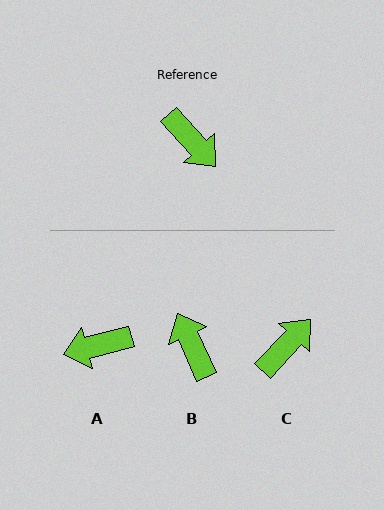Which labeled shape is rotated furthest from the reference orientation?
B, about 162 degrees away.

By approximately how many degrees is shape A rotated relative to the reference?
Approximately 117 degrees clockwise.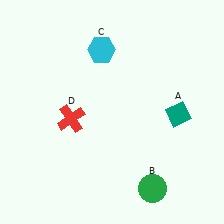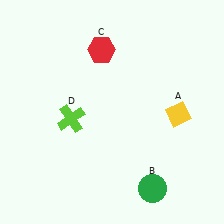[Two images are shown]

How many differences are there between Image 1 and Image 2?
There are 3 differences between the two images.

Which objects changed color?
A changed from teal to yellow. C changed from cyan to red. D changed from red to lime.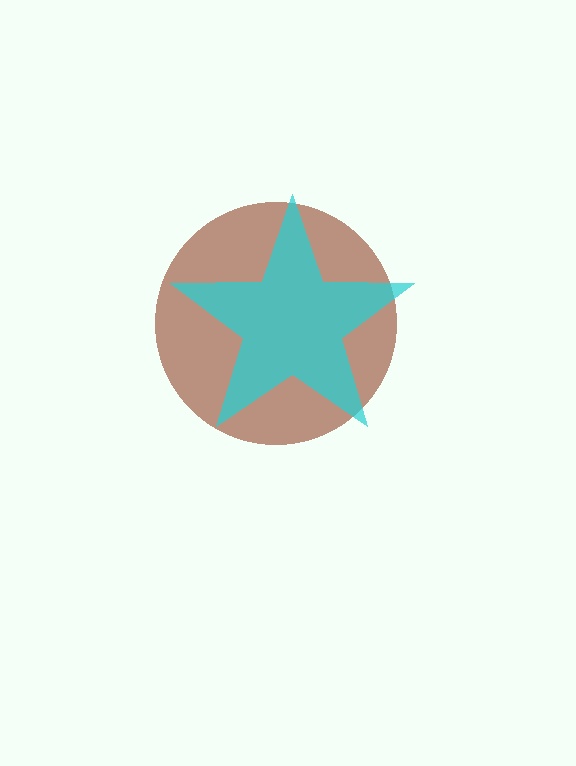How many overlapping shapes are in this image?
There are 2 overlapping shapes in the image.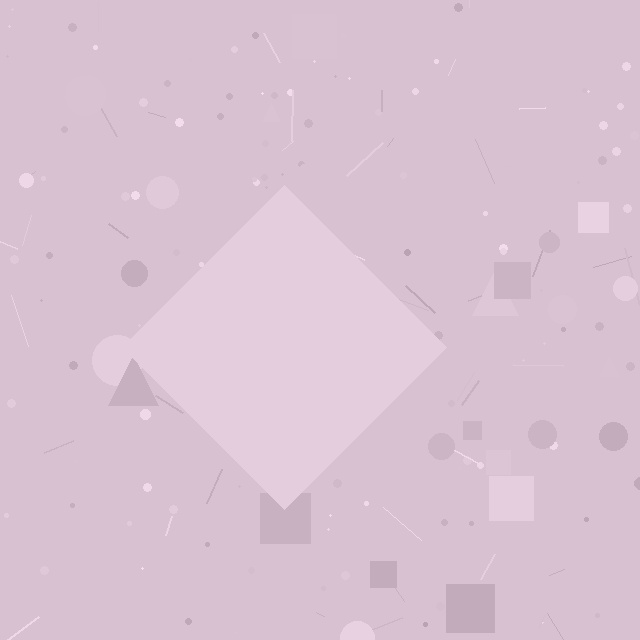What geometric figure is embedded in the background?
A diamond is embedded in the background.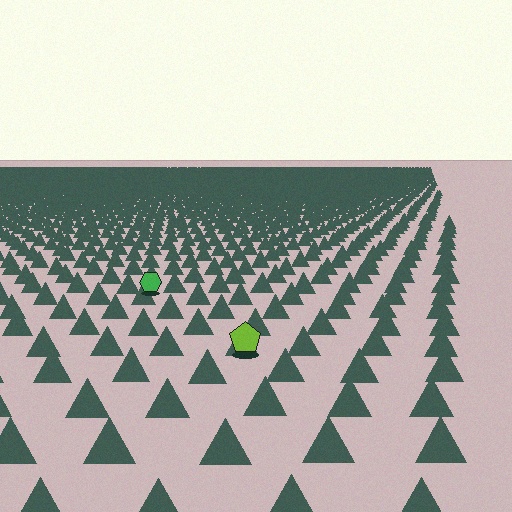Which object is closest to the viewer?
The lime pentagon is closest. The texture marks near it are larger and more spread out.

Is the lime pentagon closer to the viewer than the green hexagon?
Yes. The lime pentagon is closer — you can tell from the texture gradient: the ground texture is coarser near it.